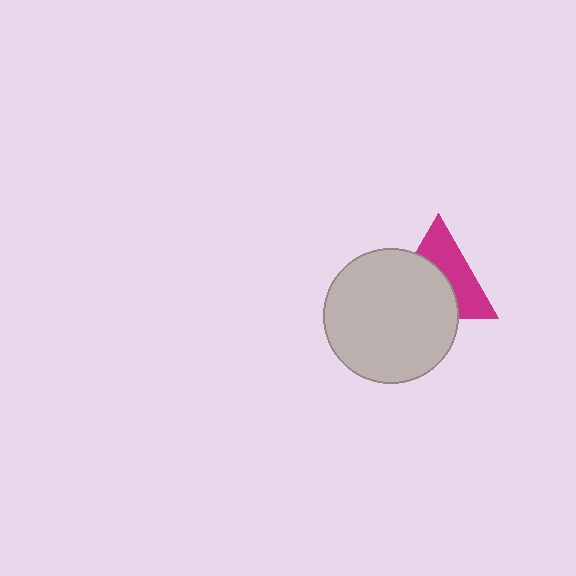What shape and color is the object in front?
The object in front is a light gray circle.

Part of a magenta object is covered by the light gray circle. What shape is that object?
It is a triangle.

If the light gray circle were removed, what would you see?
You would see the complete magenta triangle.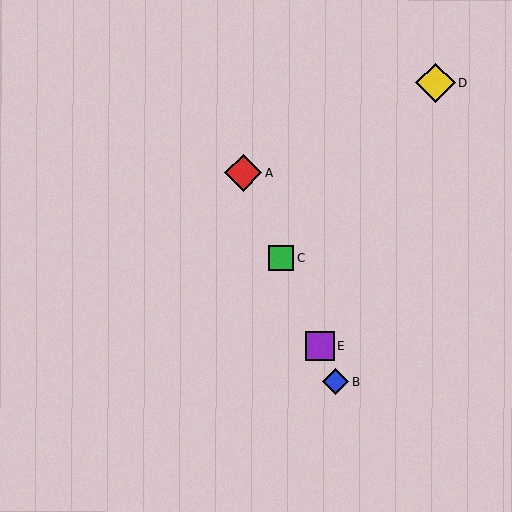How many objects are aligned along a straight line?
4 objects (A, B, C, E) are aligned along a straight line.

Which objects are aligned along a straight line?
Objects A, B, C, E are aligned along a straight line.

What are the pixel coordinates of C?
Object C is at (281, 258).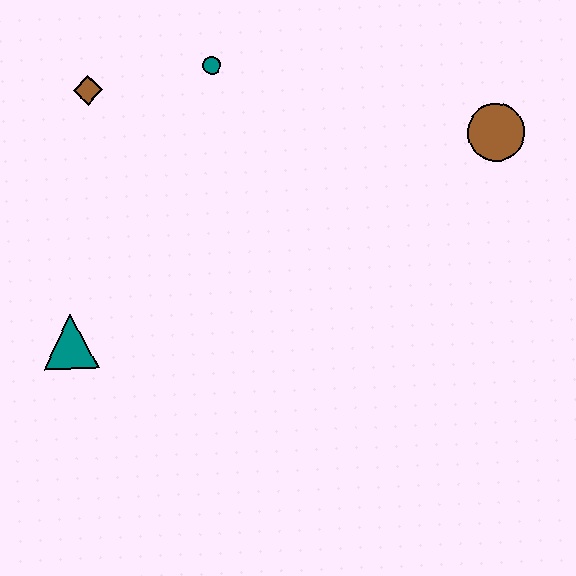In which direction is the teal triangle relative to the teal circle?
The teal triangle is below the teal circle.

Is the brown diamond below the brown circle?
No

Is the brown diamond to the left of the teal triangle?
No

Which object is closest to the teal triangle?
The brown diamond is closest to the teal triangle.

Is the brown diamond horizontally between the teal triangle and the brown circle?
Yes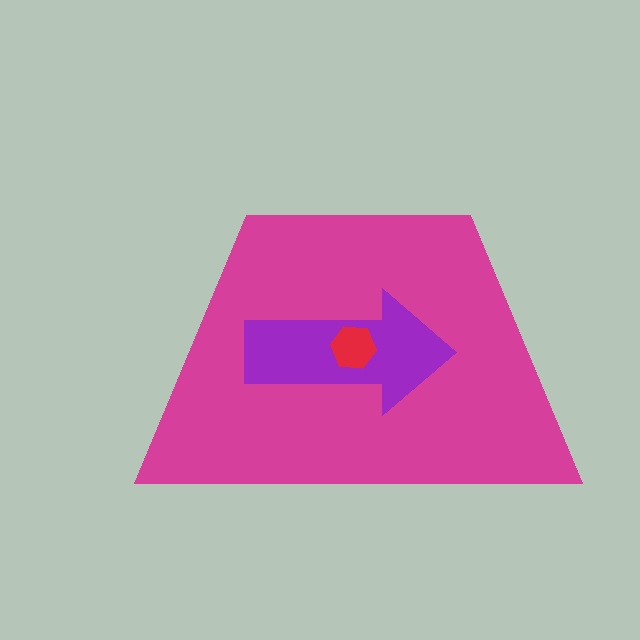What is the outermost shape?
The magenta trapezoid.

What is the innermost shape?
The red hexagon.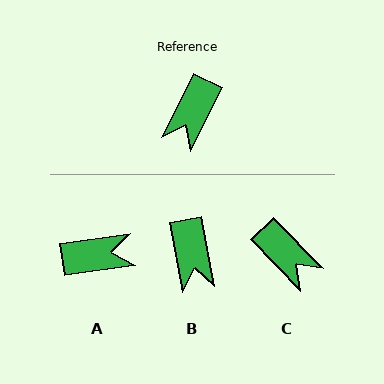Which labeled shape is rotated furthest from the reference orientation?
A, about 125 degrees away.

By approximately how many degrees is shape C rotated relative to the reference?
Approximately 70 degrees counter-clockwise.